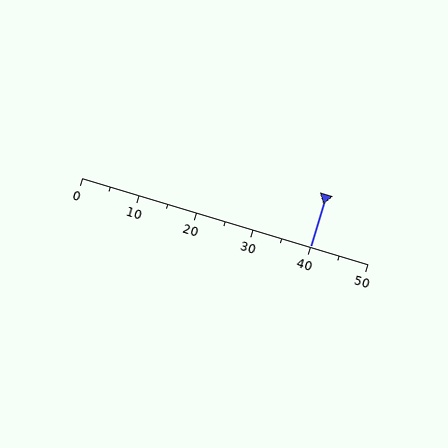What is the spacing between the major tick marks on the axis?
The major ticks are spaced 10 apart.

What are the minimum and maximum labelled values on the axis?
The axis runs from 0 to 50.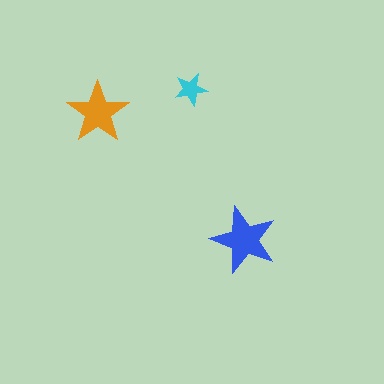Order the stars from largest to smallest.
the blue one, the orange one, the cyan one.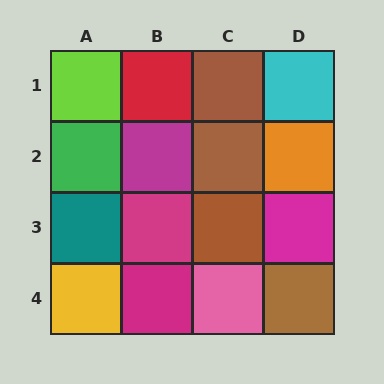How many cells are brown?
4 cells are brown.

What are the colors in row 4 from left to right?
Yellow, magenta, pink, brown.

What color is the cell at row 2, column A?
Green.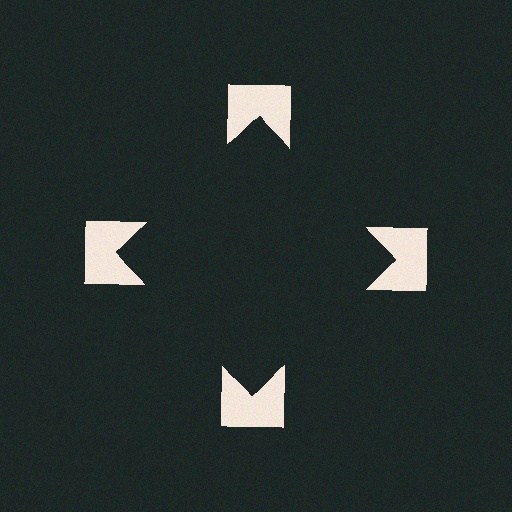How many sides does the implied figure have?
4 sides.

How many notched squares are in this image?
There are 4 — one at each vertex of the illusory square.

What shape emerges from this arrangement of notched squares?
An illusory square — its edges are inferred from the aligned wedge cuts in the notched squares, not physically drawn.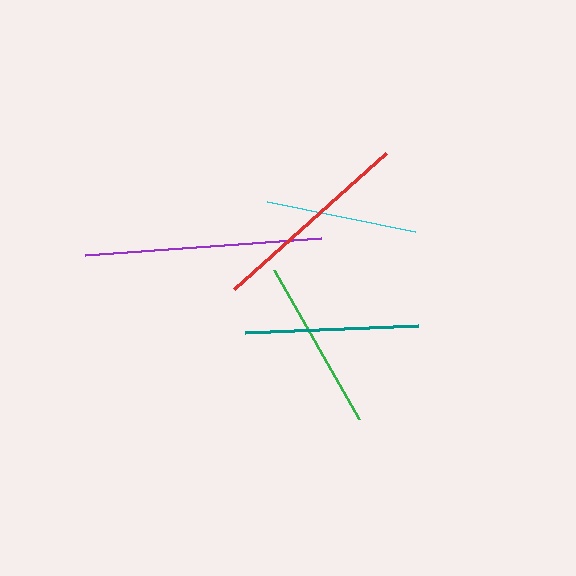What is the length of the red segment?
The red segment is approximately 204 pixels long.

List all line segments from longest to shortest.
From longest to shortest: purple, red, teal, green, cyan.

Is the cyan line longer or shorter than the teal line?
The teal line is longer than the cyan line.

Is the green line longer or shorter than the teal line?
The teal line is longer than the green line.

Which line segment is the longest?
The purple line is the longest at approximately 236 pixels.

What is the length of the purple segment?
The purple segment is approximately 236 pixels long.